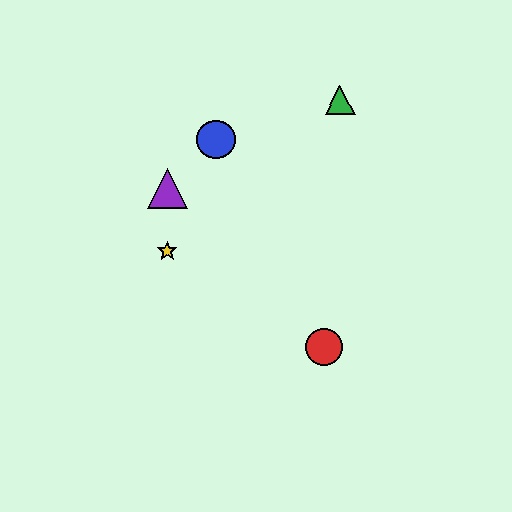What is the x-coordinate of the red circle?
The red circle is at x≈324.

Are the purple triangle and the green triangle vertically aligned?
No, the purple triangle is at x≈167 and the green triangle is at x≈340.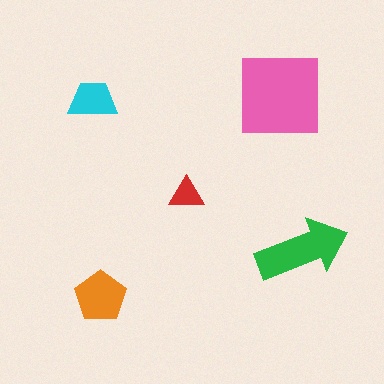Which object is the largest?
The pink square.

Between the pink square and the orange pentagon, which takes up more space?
The pink square.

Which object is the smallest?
The red triangle.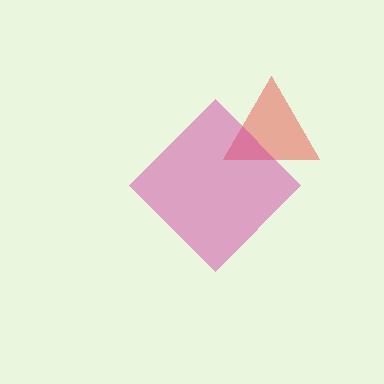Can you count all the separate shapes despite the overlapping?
Yes, there are 2 separate shapes.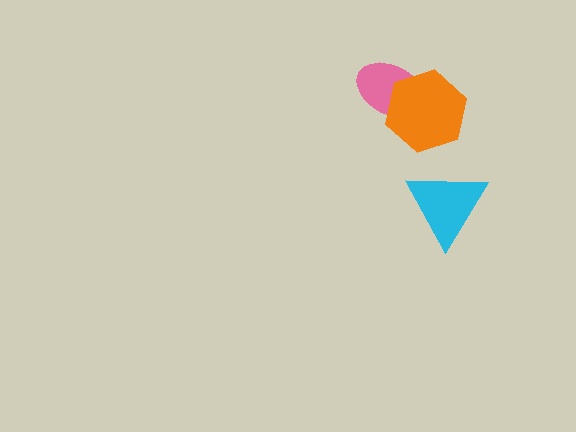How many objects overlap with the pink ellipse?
1 object overlaps with the pink ellipse.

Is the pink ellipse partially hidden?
Yes, it is partially covered by another shape.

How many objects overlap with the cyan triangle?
0 objects overlap with the cyan triangle.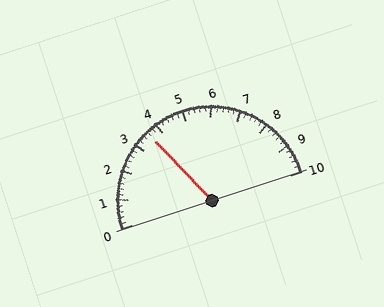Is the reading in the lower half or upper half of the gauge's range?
The reading is in the lower half of the range (0 to 10).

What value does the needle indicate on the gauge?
The needle indicates approximately 3.6.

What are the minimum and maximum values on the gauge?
The gauge ranges from 0 to 10.